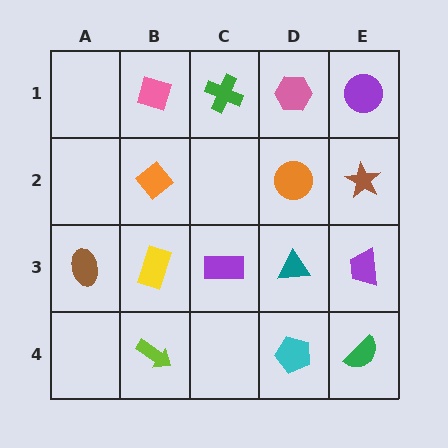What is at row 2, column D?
An orange circle.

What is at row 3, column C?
A purple rectangle.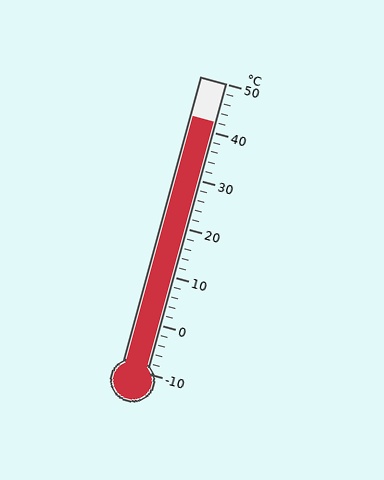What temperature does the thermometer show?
The thermometer shows approximately 42°C.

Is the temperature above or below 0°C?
The temperature is above 0°C.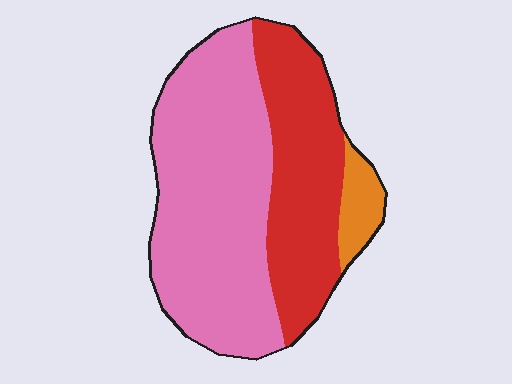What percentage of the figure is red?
Red covers roughly 35% of the figure.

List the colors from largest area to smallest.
From largest to smallest: pink, red, orange.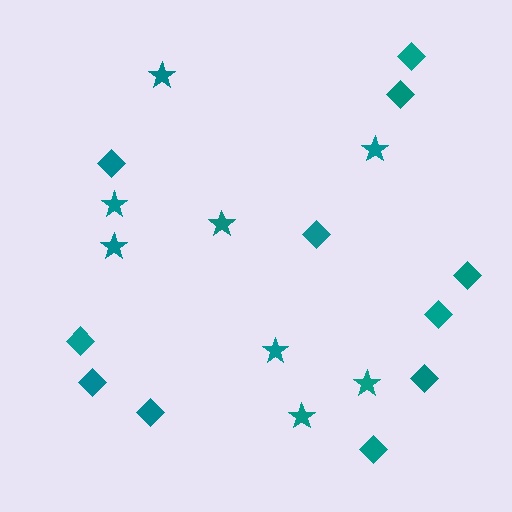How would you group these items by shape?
There are 2 groups: one group of stars (8) and one group of diamonds (11).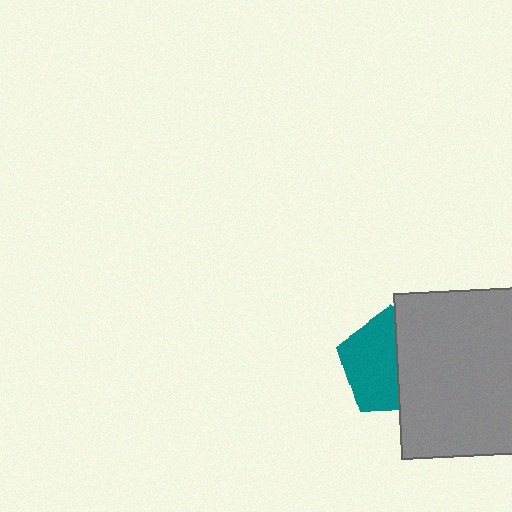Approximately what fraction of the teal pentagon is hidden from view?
Roughly 44% of the teal pentagon is hidden behind the gray rectangle.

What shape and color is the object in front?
The object in front is a gray rectangle.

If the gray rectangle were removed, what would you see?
You would see the complete teal pentagon.